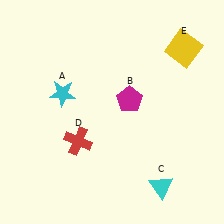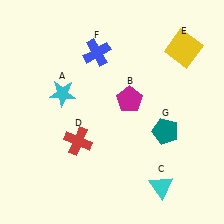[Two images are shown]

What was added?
A blue cross (F), a teal pentagon (G) were added in Image 2.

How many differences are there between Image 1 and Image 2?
There are 2 differences between the two images.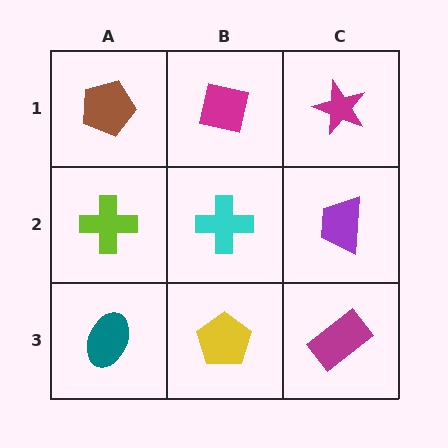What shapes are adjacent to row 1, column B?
A cyan cross (row 2, column B), a brown pentagon (row 1, column A), a magenta star (row 1, column C).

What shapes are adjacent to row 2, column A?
A brown pentagon (row 1, column A), a teal ellipse (row 3, column A), a cyan cross (row 2, column B).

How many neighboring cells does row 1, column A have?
2.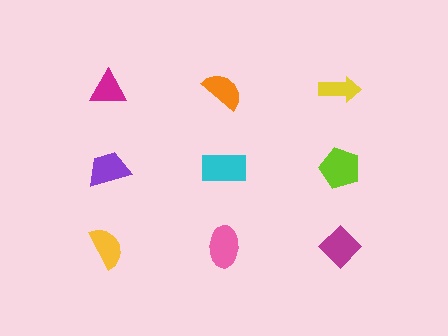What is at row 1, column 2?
An orange semicircle.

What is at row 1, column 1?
A magenta triangle.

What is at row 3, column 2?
A pink ellipse.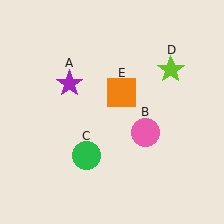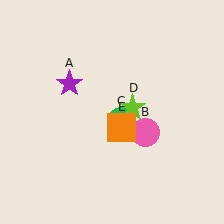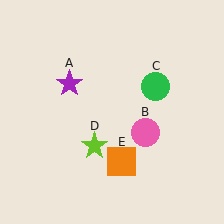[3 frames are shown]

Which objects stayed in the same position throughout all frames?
Purple star (object A) and pink circle (object B) remained stationary.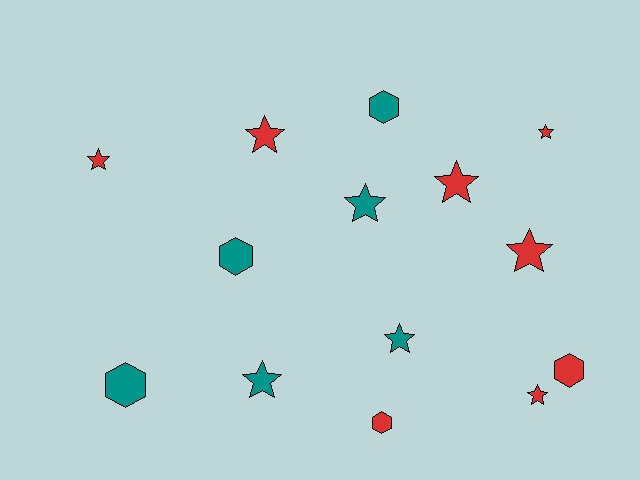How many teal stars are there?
There are 3 teal stars.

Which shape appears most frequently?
Star, with 9 objects.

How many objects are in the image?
There are 14 objects.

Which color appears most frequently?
Red, with 8 objects.